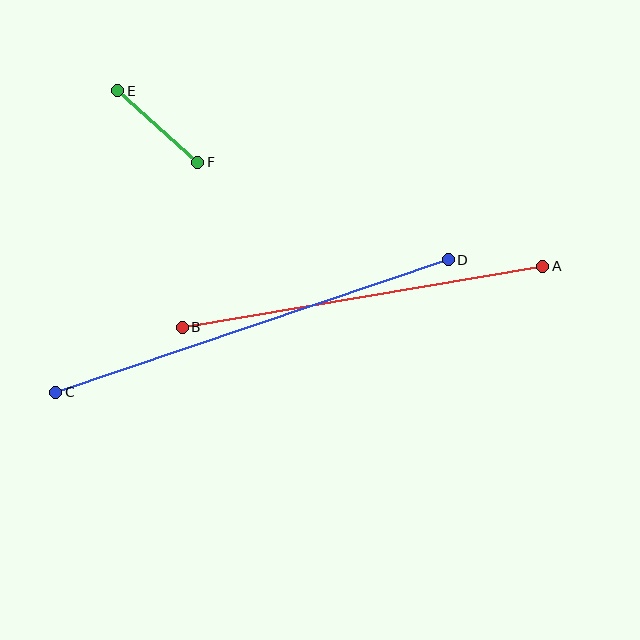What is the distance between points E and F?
The distance is approximately 107 pixels.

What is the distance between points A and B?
The distance is approximately 366 pixels.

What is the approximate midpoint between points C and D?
The midpoint is at approximately (252, 326) pixels.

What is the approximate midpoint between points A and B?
The midpoint is at approximately (362, 297) pixels.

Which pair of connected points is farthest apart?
Points C and D are farthest apart.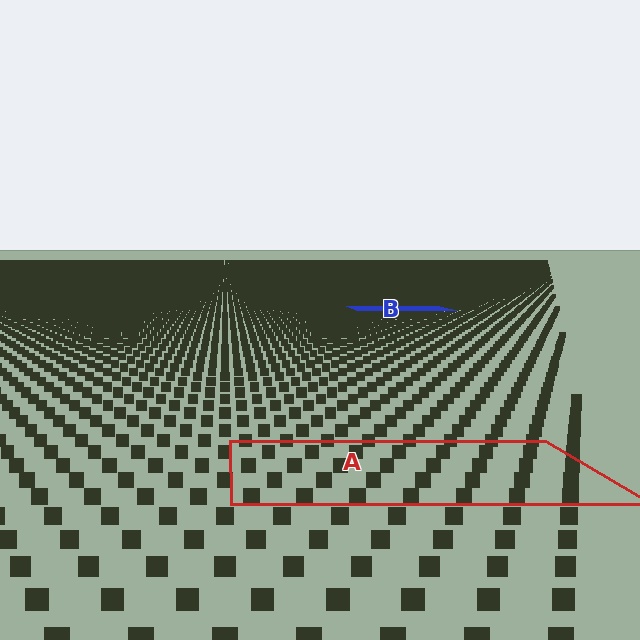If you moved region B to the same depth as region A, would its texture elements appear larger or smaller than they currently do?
They would appear larger. At a closer depth, the same texture elements are projected at a bigger on-screen size.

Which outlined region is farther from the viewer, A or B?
Region B is farther from the viewer — the texture elements inside it appear smaller and more densely packed.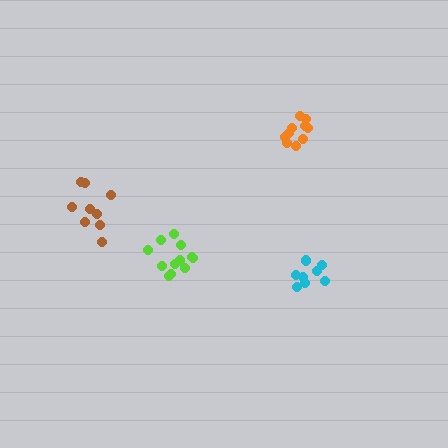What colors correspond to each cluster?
The clusters are colored: orange, cyan, brown, lime.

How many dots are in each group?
Group 1: 10 dots, Group 2: 8 dots, Group 3: 9 dots, Group 4: 13 dots (40 total).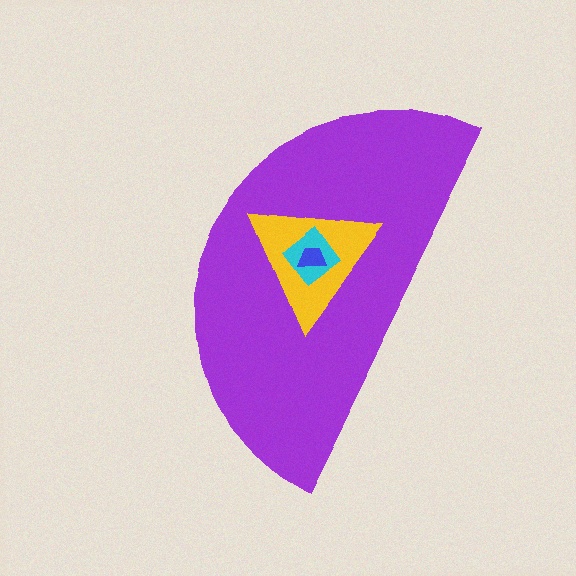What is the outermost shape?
The purple semicircle.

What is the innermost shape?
The blue trapezoid.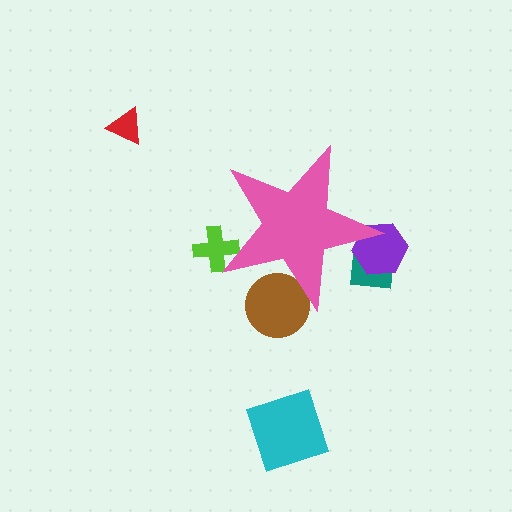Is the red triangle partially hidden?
No, the red triangle is fully visible.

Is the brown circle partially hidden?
Yes, the brown circle is partially hidden behind the pink star.